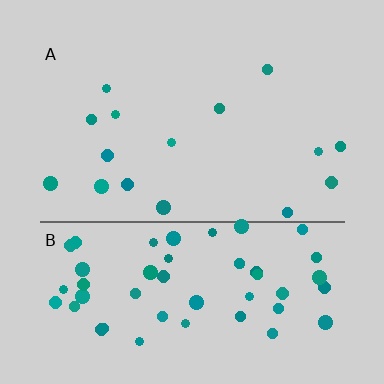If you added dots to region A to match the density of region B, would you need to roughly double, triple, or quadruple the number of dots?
Approximately quadruple.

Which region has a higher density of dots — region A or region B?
B (the bottom).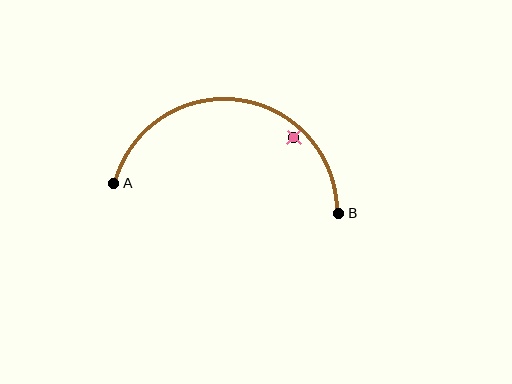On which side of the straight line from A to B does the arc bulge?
The arc bulges above the straight line connecting A and B.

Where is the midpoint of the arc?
The arc midpoint is the point on the curve farthest from the straight line joining A and B. It sits above that line.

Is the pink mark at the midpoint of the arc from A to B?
No — the pink mark does not lie on the arc at all. It sits slightly inside the curve.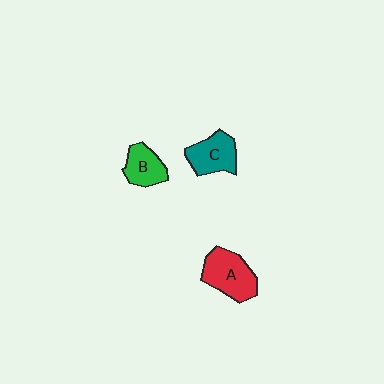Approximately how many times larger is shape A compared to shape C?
Approximately 1.2 times.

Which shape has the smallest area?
Shape B (green).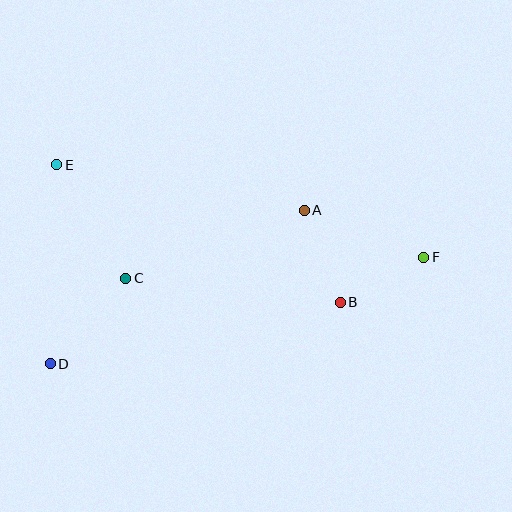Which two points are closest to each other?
Points B and F are closest to each other.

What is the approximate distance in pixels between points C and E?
The distance between C and E is approximately 133 pixels.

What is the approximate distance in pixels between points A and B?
The distance between A and B is approximately 99 pixels.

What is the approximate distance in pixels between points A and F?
The distance between A and F is approximately 128 pixels.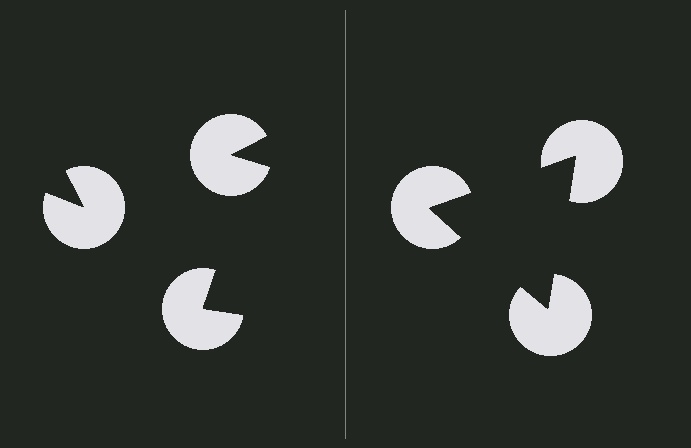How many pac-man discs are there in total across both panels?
6 — 3 on each side.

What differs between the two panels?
The pac-man discs are positioned identically on both sides; only the wedge orientations differ. On the right they align to a triangle; on the left they are misaligned.